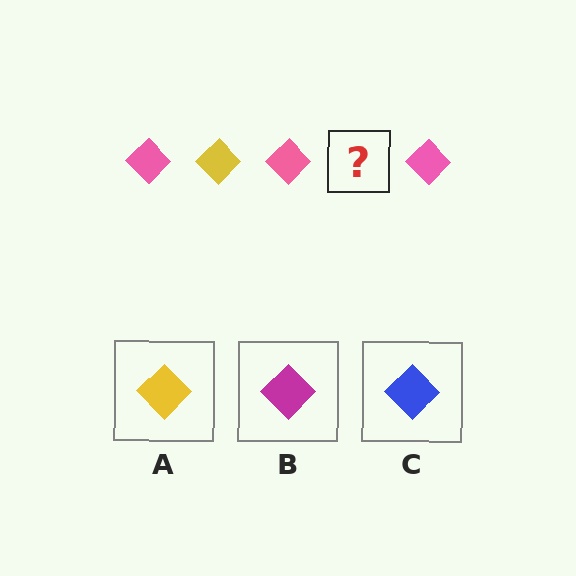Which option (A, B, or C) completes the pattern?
A.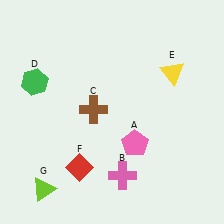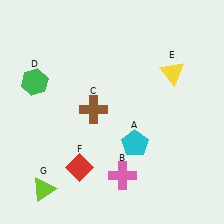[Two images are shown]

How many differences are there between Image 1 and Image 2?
There is 1 difference between the two images.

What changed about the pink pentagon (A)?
In Image 1, A is pink. In Image 2, it changed to cyan.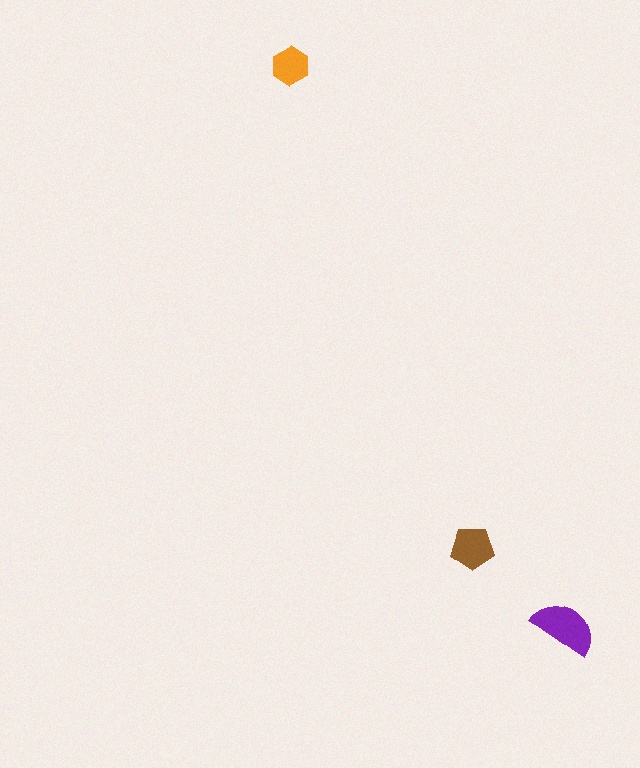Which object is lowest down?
The purple semicircle is bottommost.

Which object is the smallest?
The orange hexagon.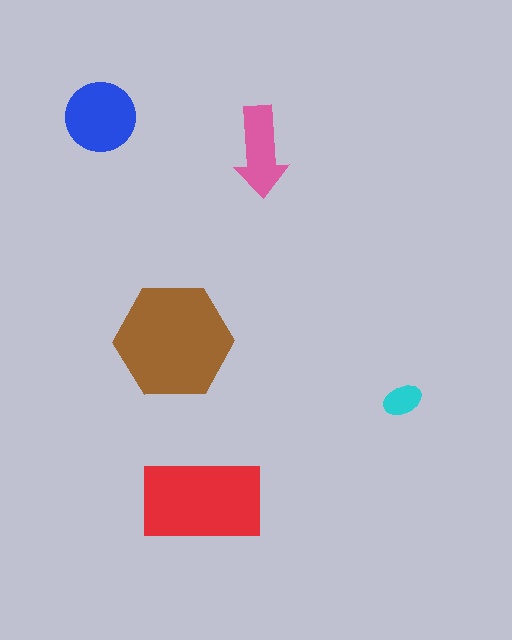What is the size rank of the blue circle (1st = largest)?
3rd.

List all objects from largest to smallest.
The brown hexagon, the red rectangle, the blue circle, the pink arrow, the cyan ellipse.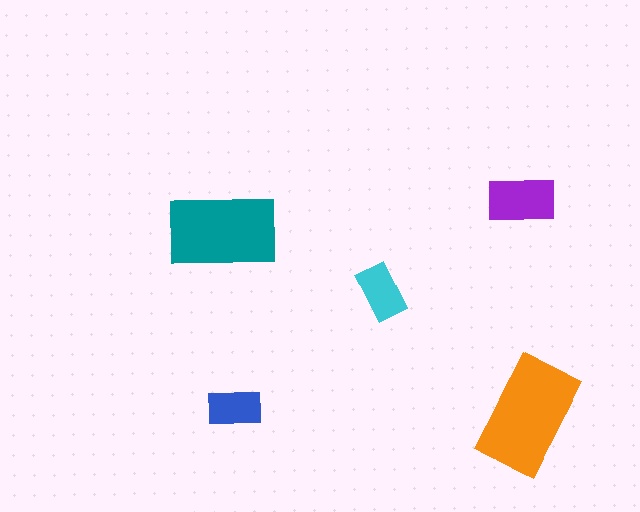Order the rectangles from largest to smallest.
the orange one, the teal one, the purple one, the cyan one, the blue one.